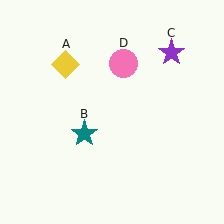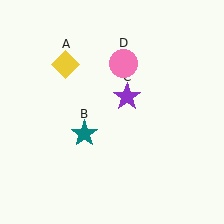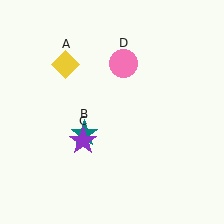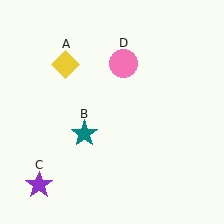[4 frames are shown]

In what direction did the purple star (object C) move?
The purple star (object C) moved down and to the left.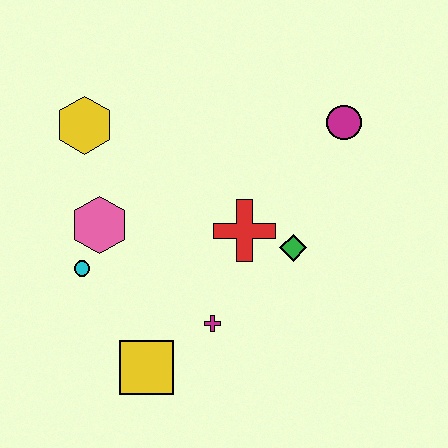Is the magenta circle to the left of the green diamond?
No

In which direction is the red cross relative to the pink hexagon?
The red cross is to the right of the pink hexagon.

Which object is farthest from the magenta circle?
The yellow square is farthest from the magenta circle.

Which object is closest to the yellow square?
The magenta cross is closest to the yellow square.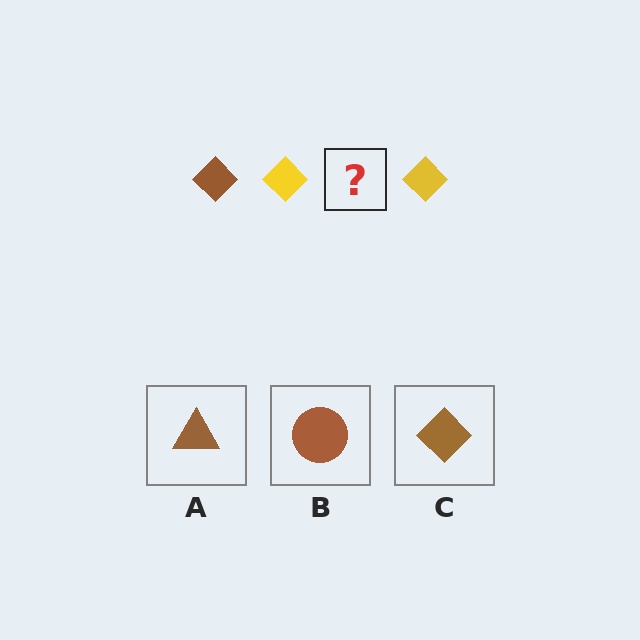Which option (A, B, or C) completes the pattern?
C.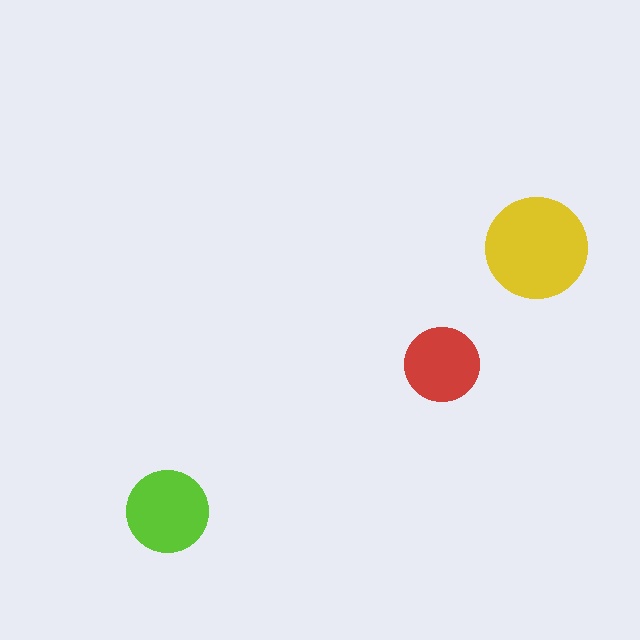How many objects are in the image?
There are 3 objects in the image.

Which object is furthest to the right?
The yellow circle is rightmost.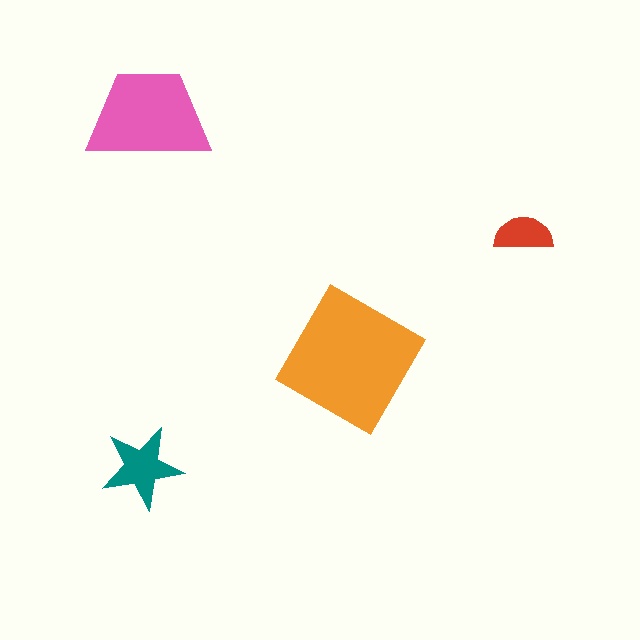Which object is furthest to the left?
The teal star is leftmost.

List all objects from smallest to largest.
The red semicircle, the teal star, the pink trapezoid, the orange diamond.